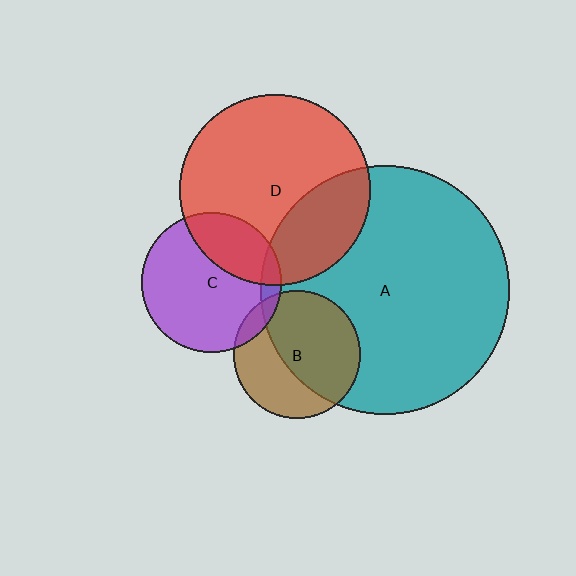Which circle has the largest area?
Circle A (teal).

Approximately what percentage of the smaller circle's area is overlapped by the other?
Approximately 30%.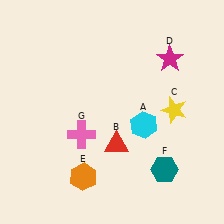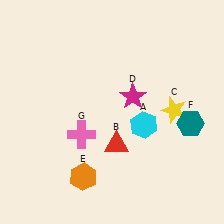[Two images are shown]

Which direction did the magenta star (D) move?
The magenta star (D) moved down.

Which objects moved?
The objects that moved are: the magenta star (D), the teal hexagon (F).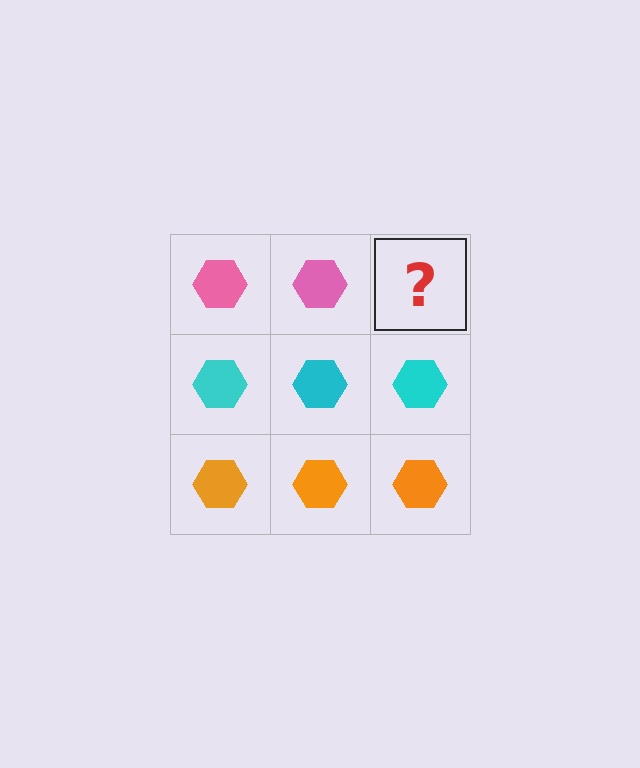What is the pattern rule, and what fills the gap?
The rule is that each row has a consistent color. The gap should be filled with a pink hexagon.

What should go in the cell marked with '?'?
The missing cell should contain a pink hexagon.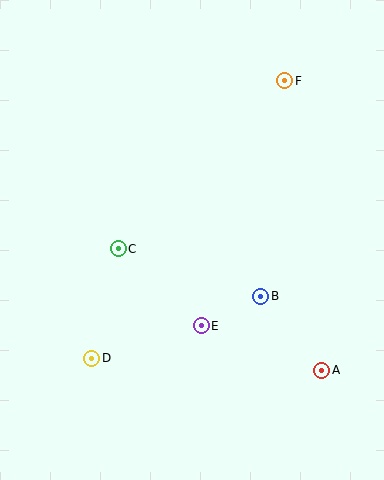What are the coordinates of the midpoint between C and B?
The midpoint between C and B is at (189, 272).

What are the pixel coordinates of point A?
Point A is at (322, 370).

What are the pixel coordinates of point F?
Point F is at (285, 81).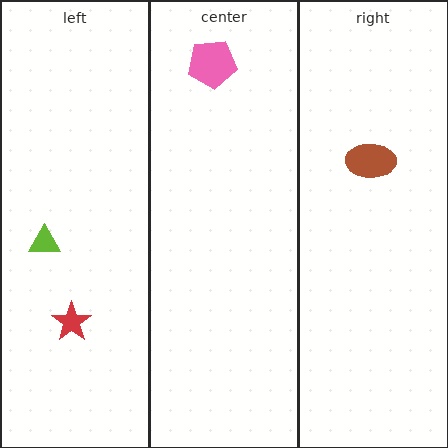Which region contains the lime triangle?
The left region.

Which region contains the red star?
The left region.